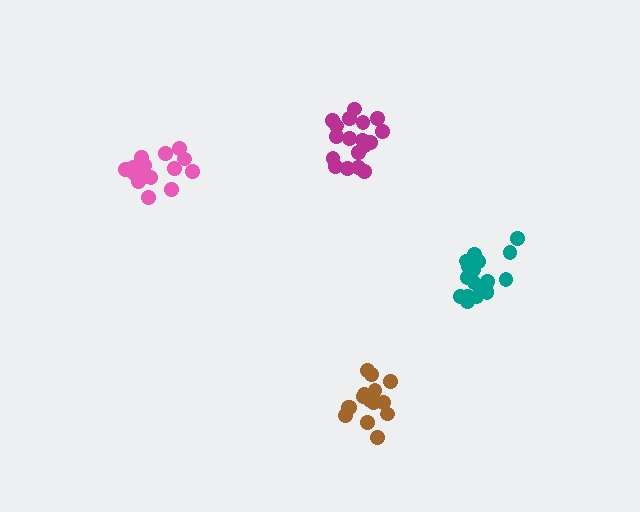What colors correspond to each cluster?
The clusters are colored: pink, magenta, teal, brown.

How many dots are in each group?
Group 1: 16 dots, Group 2: 18 dots, Group 3: 18 dots, Group 4: 18 dots (70 total).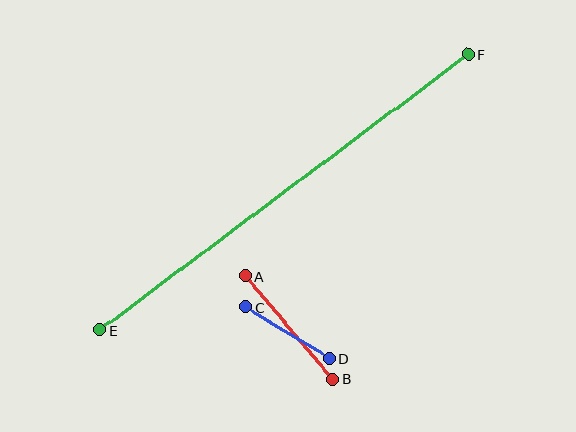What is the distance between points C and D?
The distance is approximately 98 pixels.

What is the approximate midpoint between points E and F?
The midpoint is at approximately (284, 192) pixels.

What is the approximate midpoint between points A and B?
The midpoint is at approximately (289, 328) pixels.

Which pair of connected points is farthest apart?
Points E and F are farthest apart.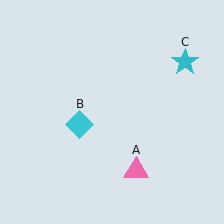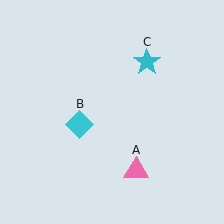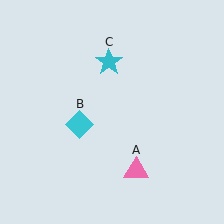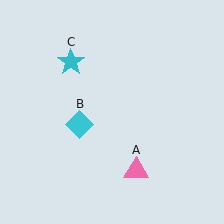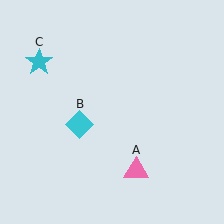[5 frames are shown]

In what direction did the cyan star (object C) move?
The cyan star (object C) moved left.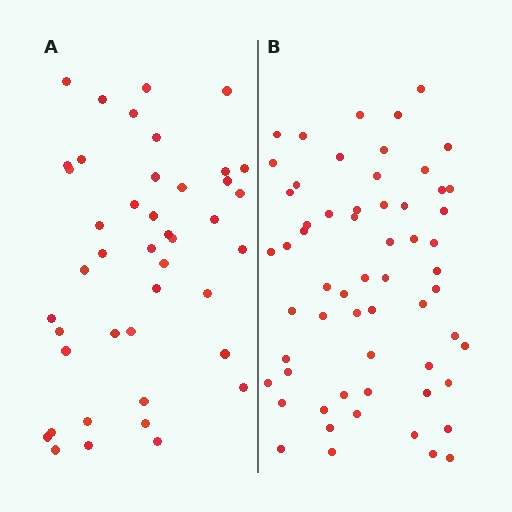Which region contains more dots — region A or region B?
Region B (the right region) has more dots.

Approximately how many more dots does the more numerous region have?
Region B has approximately 15 more dots than region A.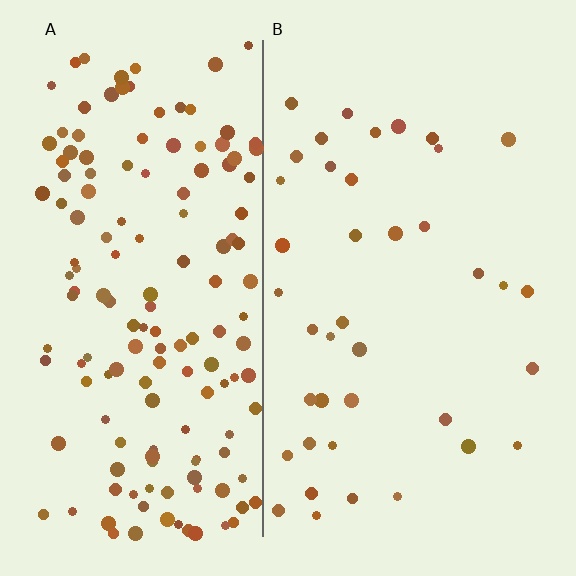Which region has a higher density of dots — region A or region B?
A (the left).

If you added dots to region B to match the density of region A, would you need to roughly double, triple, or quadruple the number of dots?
Approximately quadruple.